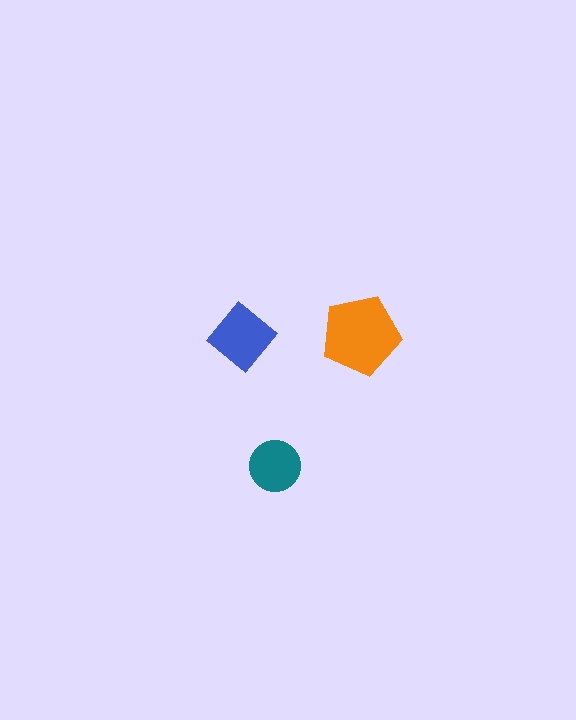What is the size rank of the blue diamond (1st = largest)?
2nd.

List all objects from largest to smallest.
The orange pentagon, the blue diamond, the teal circle.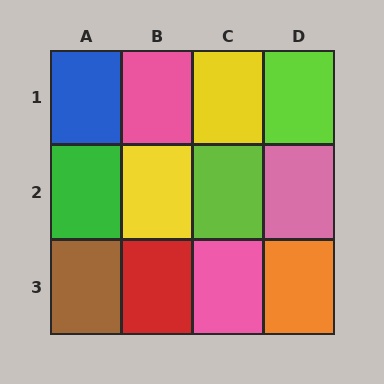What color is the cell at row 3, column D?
Orange.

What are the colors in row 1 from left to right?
Blue, pink, yellow, lime.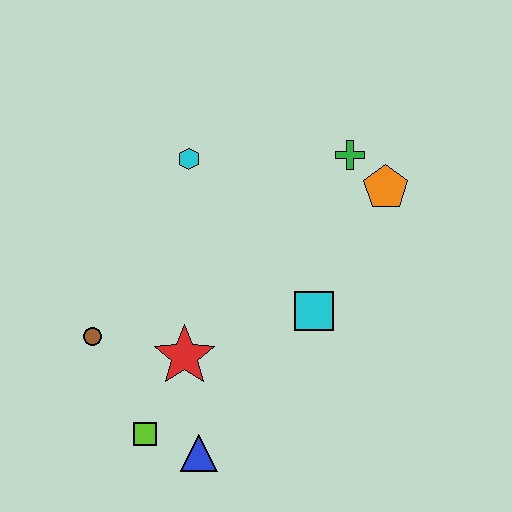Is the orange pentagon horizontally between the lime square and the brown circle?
No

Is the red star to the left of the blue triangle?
Yes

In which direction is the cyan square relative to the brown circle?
The cyan square is to the right of the brown circle.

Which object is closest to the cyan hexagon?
The green cross is closest to the cyan hexagon.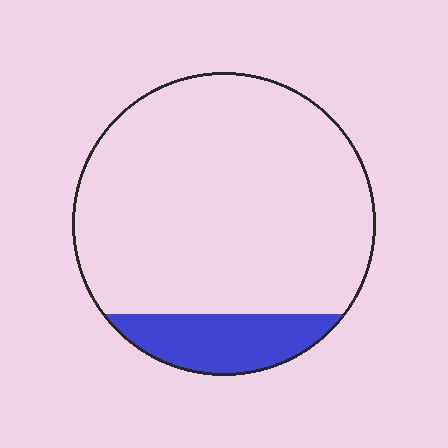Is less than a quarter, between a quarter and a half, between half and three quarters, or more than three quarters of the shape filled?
Less than a quarter.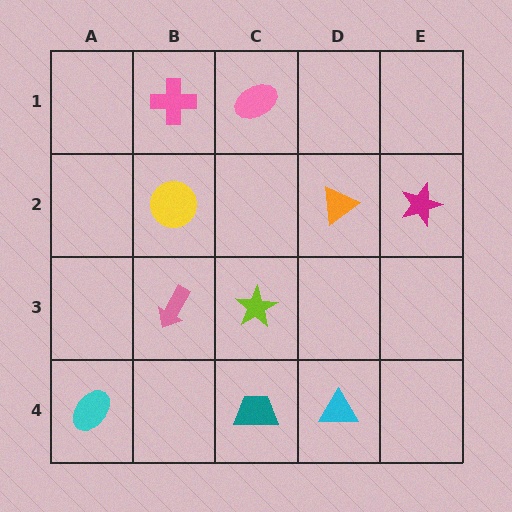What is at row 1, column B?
A pink cross.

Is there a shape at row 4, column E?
No, that cell is empty.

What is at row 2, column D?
An orange triangle.